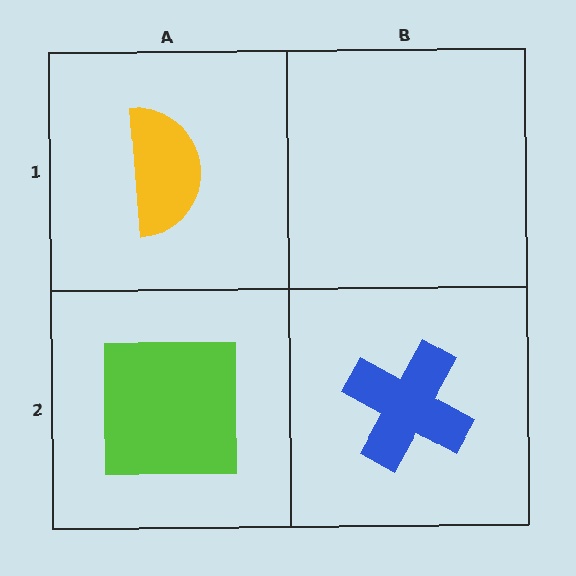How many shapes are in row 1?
1 shape.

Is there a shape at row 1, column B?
No, that cell is empty.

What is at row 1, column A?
A yellow semicircle.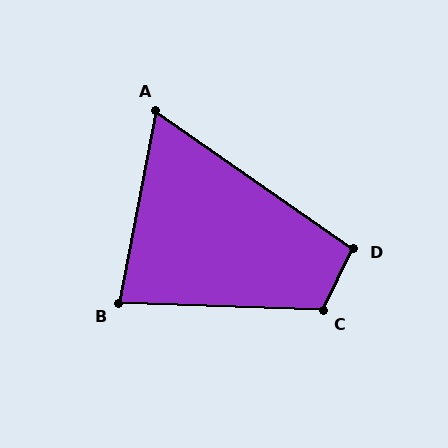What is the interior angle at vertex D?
Approximately 99 degrees (obtuse).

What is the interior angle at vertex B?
Approximately 81 degrees (acute).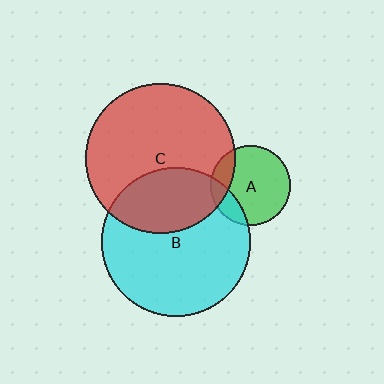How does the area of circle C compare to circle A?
Approximately 3.5 times.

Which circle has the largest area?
Circle C (red).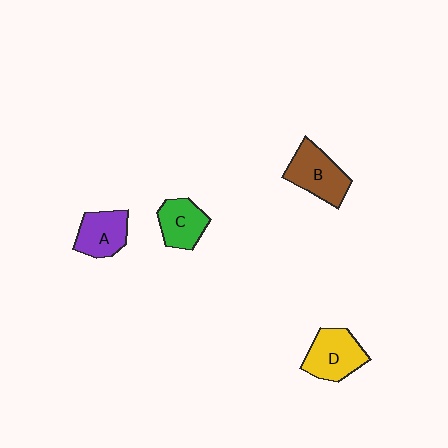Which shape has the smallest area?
Shape C (green).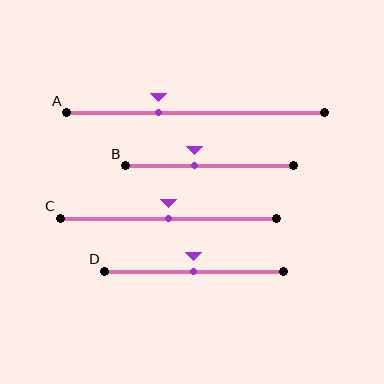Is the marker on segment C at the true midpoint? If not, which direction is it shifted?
Yes, the marker on segment C is at the true midpoint.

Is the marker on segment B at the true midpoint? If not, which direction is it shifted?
No, the marker on segment B is shifted to the left by about 9% of the segment length.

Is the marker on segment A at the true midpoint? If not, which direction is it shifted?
No, the marker on segment A is shifted to the left by about 14% of the segment length.